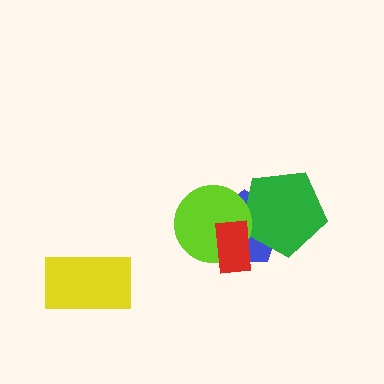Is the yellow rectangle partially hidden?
No, no other shape covers it.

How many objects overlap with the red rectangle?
3 objects overlap with the red rectangle.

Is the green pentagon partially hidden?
Yes, it is partially covered by another shape.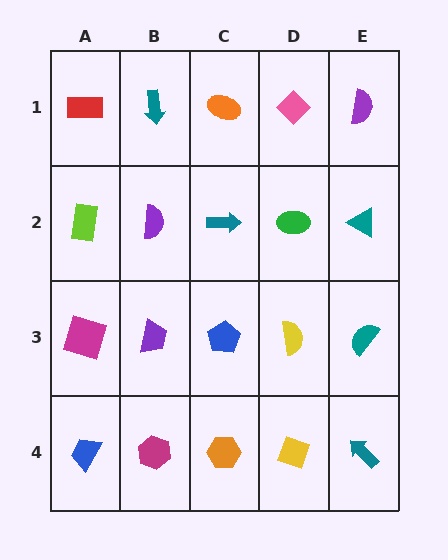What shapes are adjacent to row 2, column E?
A purple semicircle (row 1, column E), a teal semicircle (row 3, column E), a green ellipse (row 2, column D).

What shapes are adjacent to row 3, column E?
A teal triangle (row 2, column E), a teal arrow (row 4, column E), a yellow semicircle (row 3, column D).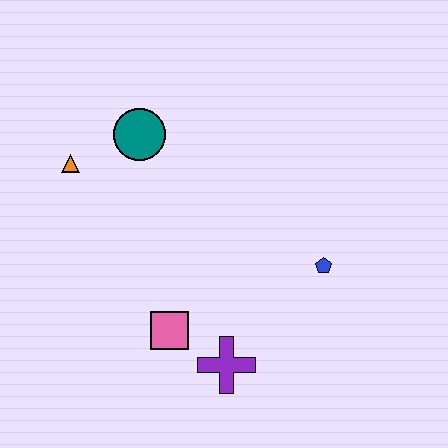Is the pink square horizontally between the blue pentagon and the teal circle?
Yes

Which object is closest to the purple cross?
The pink square is closest to the purple cross.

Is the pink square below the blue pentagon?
Yes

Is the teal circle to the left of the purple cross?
Yes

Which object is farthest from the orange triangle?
The blue pentagon is farthest from the orange triangle.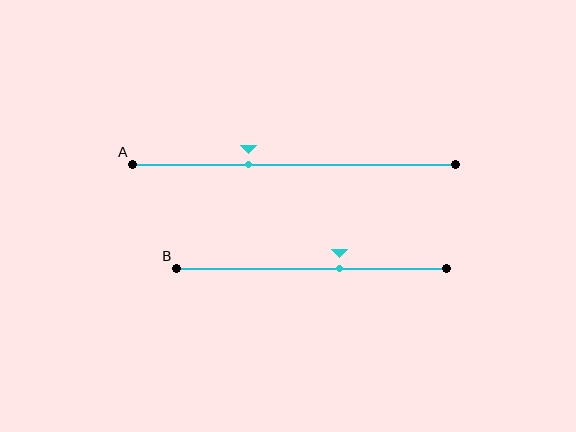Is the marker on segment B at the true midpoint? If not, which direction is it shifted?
No, the marker on segment B is shifted to the right by about 10% of the segment length.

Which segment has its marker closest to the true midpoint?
Segment B has its marker closest to the true midpoint.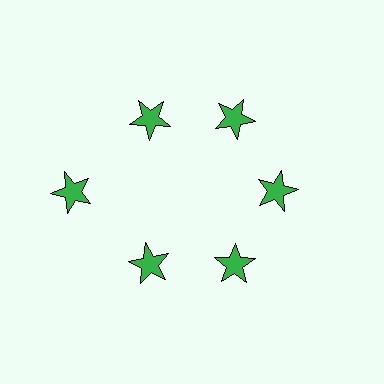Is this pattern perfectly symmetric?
No. The 6 green stars are arranged in a ring, but one element near the 9 o'clock position is pushed outward from the center, breaking the 6-fold rotational symmetry.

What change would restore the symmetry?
The symmetry would be restored by moving it inward, back onto the ring so that all 6 stars sit at equal angles and equal distance from the center.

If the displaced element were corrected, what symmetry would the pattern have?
It would have 6-fold rotational symmetry — the pattern would map onto itself every 60 degrees.